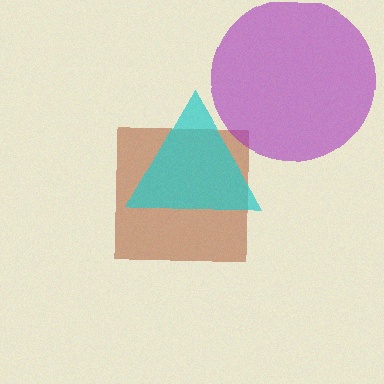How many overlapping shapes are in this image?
There are 3 overlapping shapes in the image.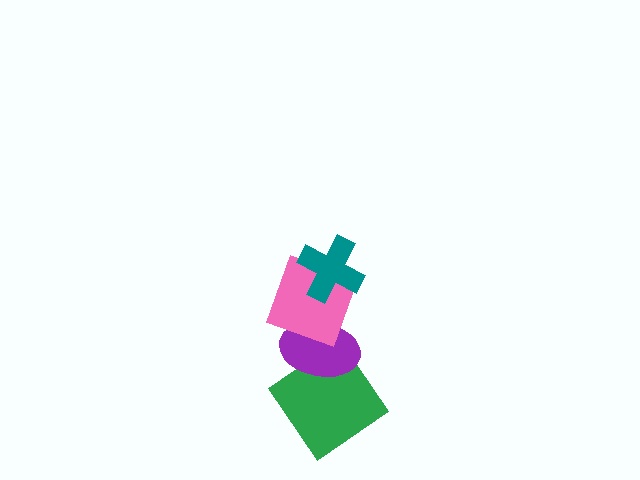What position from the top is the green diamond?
The green diamond is 4th from the top.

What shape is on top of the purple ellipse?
The pink square is on top of the purple ellipse.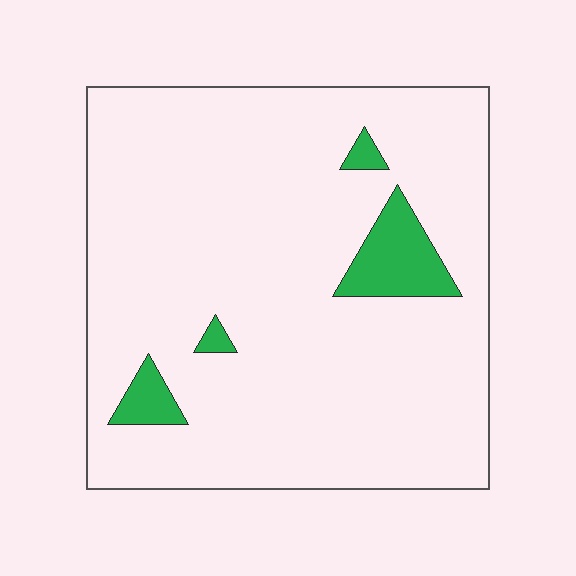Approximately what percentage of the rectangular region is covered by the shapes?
Approximately 10%.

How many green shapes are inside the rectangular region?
4.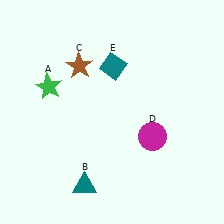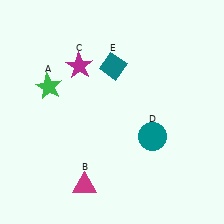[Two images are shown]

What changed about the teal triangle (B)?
In Image 1, B is teal. In Image 2, it changed to magenta.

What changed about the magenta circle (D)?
In Image 1, D is magenta. In Image 2, it changed to teal.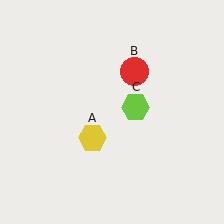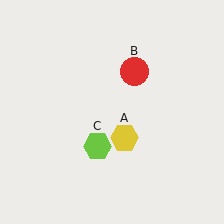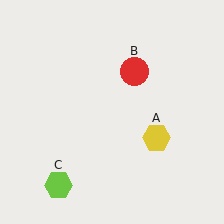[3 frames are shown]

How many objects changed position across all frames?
2 objects changed position: yellow hexagon (object A), lime hexagon (object C).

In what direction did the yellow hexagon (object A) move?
The yellow hexagon (object A) moved right.